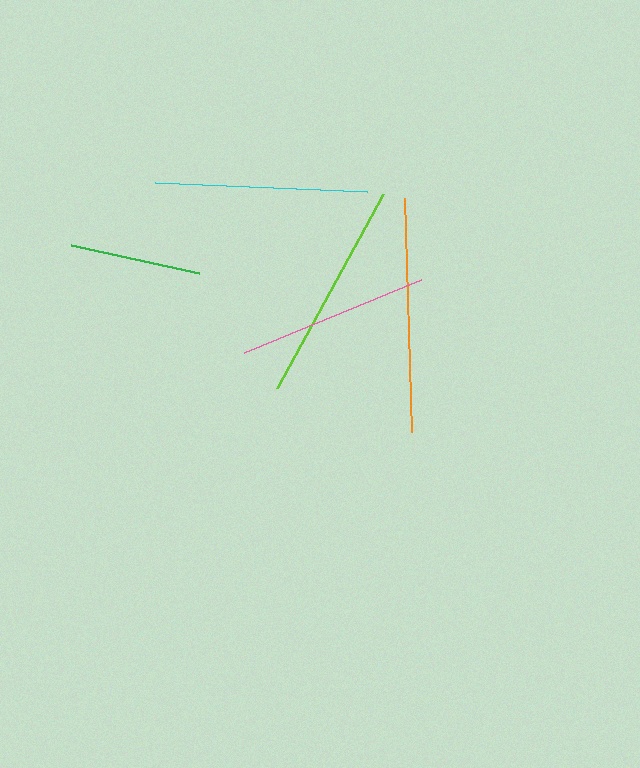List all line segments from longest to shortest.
From longest to shortest: orange, lime, cyan, pink, green.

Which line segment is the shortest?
The green line is the shortest at approximately 131 pixels.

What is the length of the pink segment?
The pink segment is approximately 191 pixels long.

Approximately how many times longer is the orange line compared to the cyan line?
The orange line is approximately 1.1 times the length of the cyan line.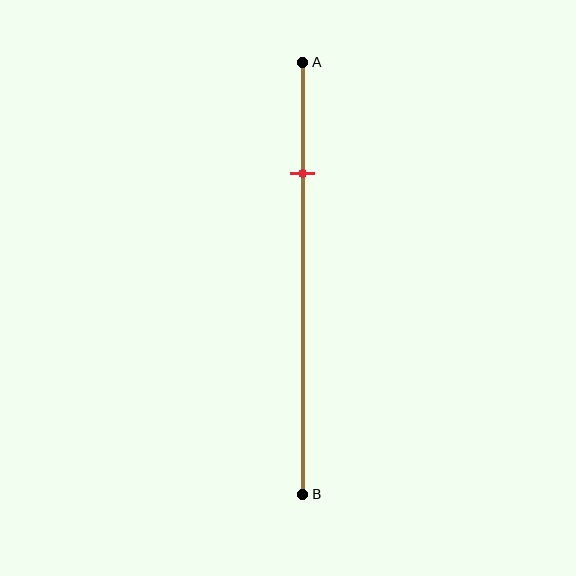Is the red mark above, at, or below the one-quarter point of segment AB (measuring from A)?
The red mark is approximately at the one-quarter point of segment AB.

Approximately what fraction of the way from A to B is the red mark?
The red mark is approximately 25% of the way from A to B.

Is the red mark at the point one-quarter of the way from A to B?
Yes, the mark is approximately at the one-quarter point.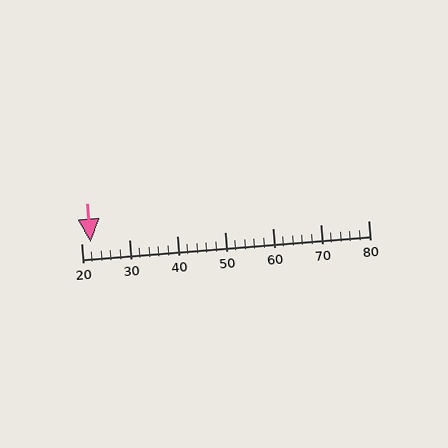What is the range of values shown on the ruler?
The ruler shows values from 20 to 80.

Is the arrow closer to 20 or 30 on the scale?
The arrow is closer to 20.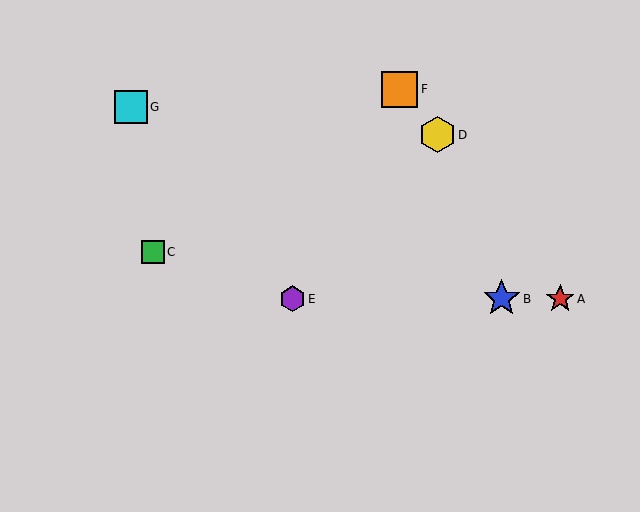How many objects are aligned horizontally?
3 objects (A, B, E) are aligned horizontally.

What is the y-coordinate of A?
Object A is at y≈299.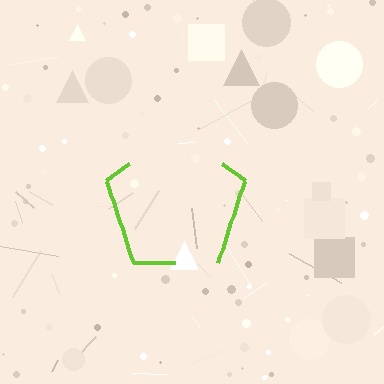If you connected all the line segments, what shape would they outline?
They would outline a pentagon.